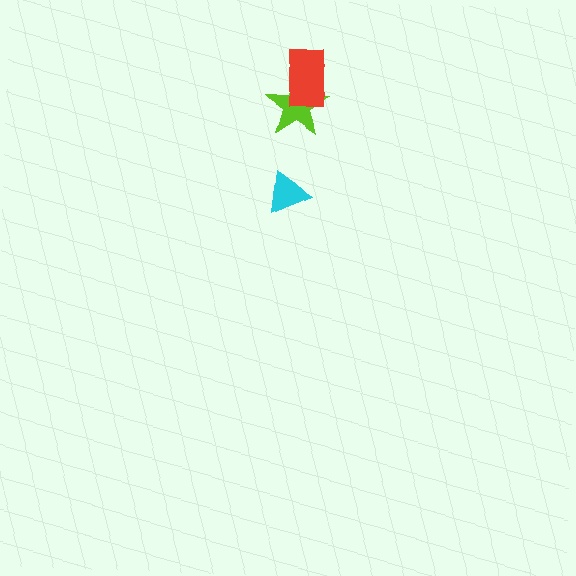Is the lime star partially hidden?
Yes, it is partially covered by another shape.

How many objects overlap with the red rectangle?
1 object overlaps with the red rectangle.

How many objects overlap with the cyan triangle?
0 objects overlap with the cyan triangle.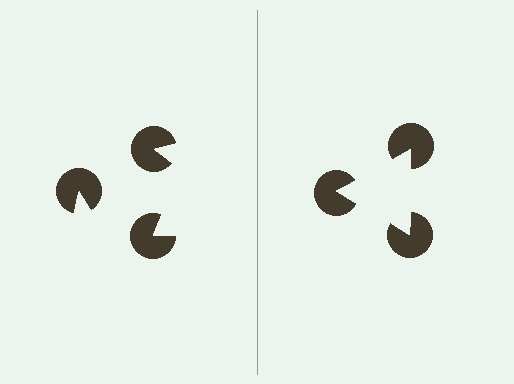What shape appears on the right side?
An illusory triangle.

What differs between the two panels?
The pac-man discs are positioned identically on both sides; only the wedge orientations differ. On the right they align to a triangle; on the left they are misaligned.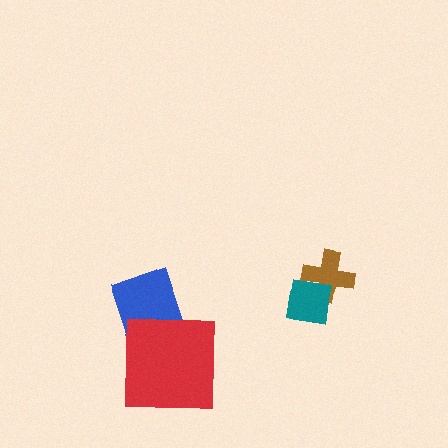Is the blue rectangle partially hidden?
Yes, it is partially covered by another shape.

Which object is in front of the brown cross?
The teal square is in front of the brown cross.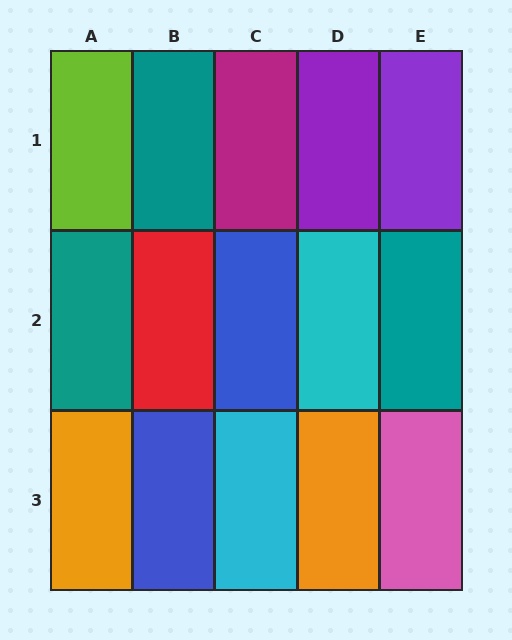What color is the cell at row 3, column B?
Blue.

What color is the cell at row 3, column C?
Cyan.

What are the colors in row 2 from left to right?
Teal, red, blue, cyan, teal.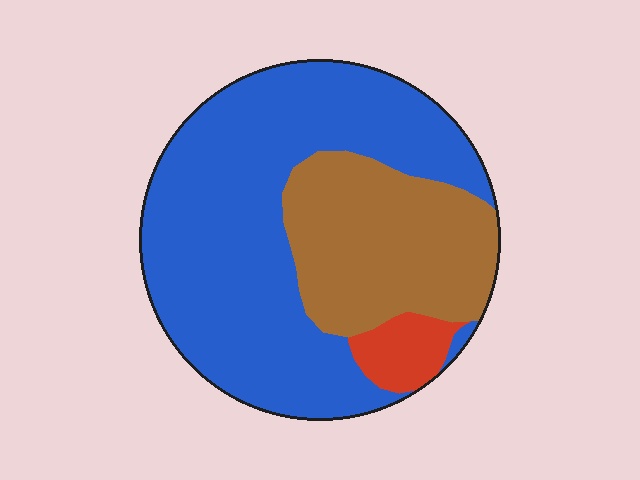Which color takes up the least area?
Red, at roughly 5%.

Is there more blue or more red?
Blue.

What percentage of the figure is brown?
Brown covers roughly 30% of the figure.